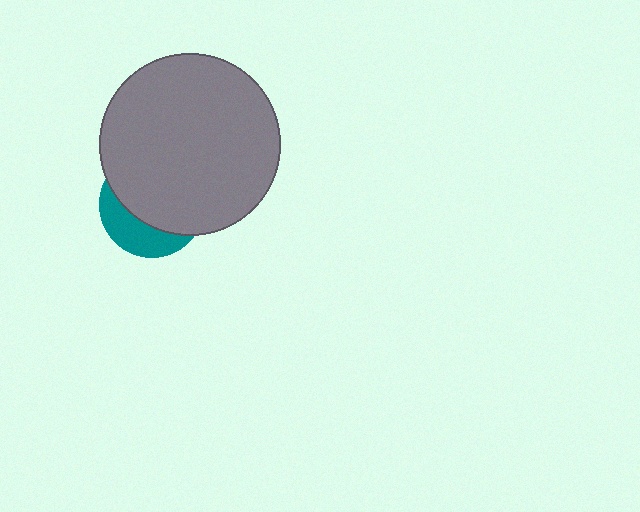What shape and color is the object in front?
The object in front is a gray circle.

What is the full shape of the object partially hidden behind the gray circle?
The partially hidden object is a teal circle.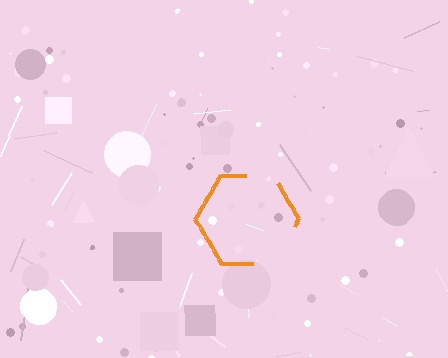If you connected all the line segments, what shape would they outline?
They would outline a hexagon.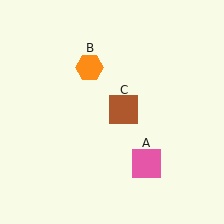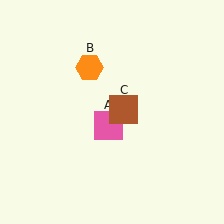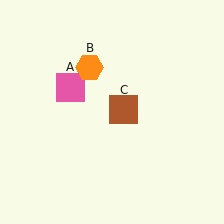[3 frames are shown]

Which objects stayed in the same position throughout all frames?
Orange hexagon (object B) and brown square (object C) remained stationary.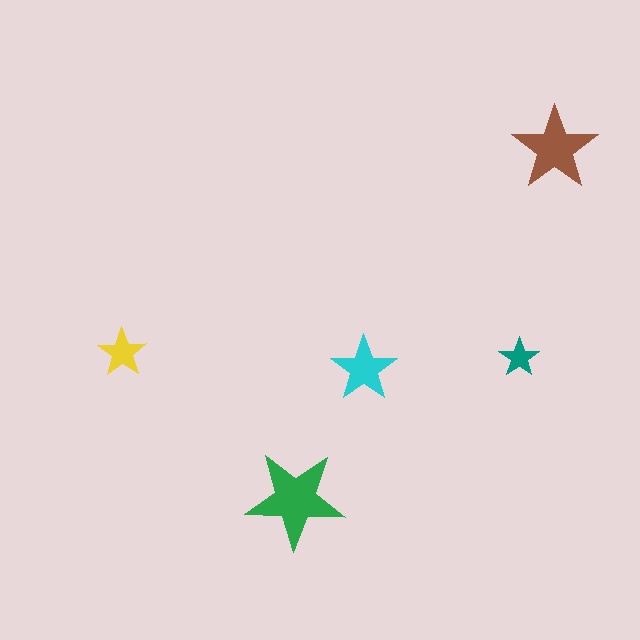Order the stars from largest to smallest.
the green one, the brown one, the cyan one, the yellow one, the teal one.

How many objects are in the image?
There are 5 objects in the image.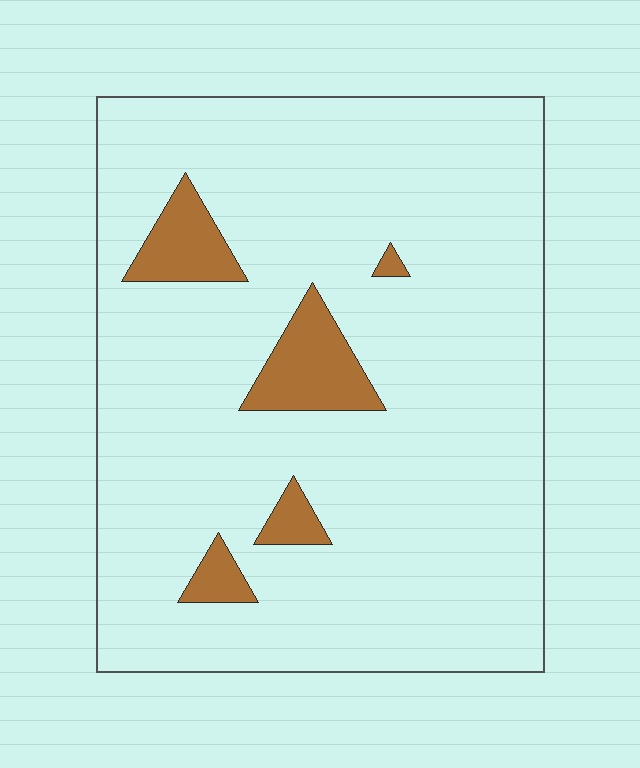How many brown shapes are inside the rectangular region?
5.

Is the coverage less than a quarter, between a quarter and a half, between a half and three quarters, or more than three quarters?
Less than a quarter.